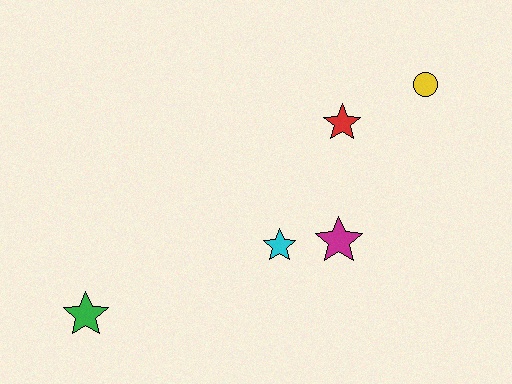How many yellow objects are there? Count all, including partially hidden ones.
There is 1 yellow object.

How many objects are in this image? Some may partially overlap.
There are 5 objects.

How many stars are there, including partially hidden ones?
There are 4 stars.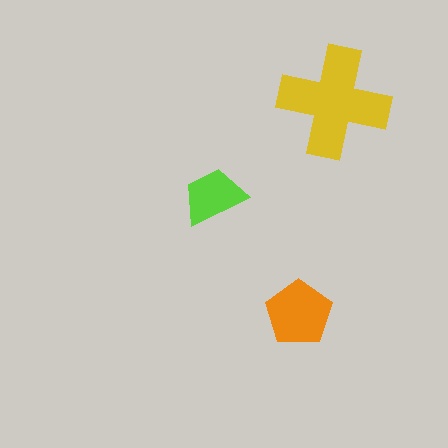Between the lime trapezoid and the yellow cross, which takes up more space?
The yellow cross.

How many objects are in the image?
There are 3 objects in the image.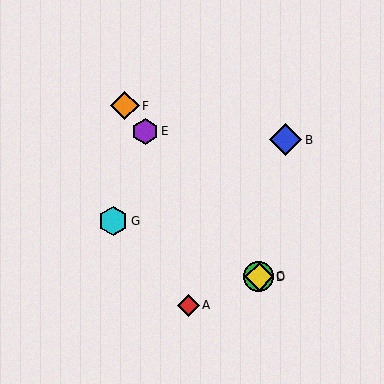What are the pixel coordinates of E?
Object E is at (145, 131).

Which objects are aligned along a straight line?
Objects C, D, E, F are aligned along a straight line.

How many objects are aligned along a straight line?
4 objects (C, D, E, F) are aligned along a straight line.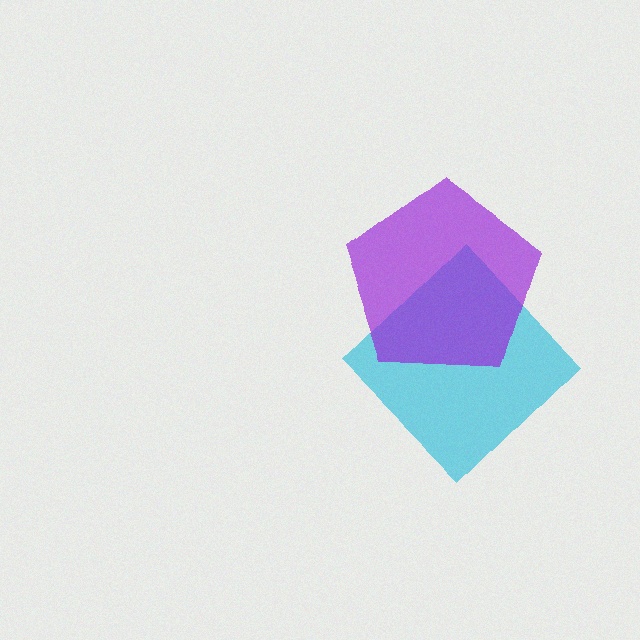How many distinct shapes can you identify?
There are 2 distinct shapes: a cyan diamond, a purple pentagon.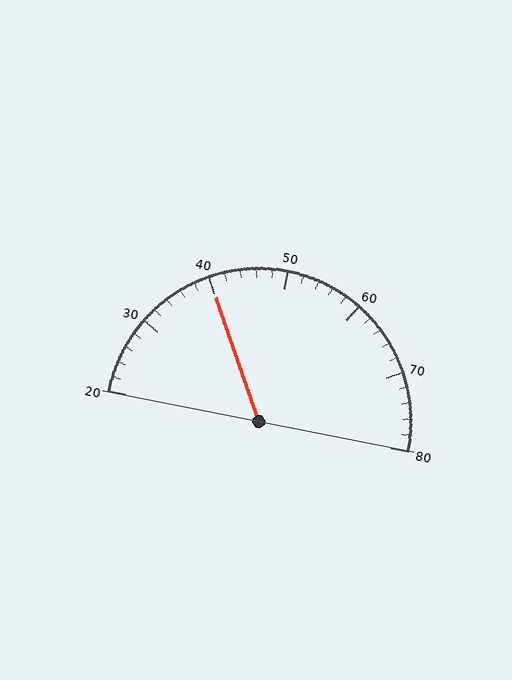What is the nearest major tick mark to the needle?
The nearest major tick mark is 40.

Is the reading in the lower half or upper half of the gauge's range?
The reading is in the lower half of the range (20 to 80).